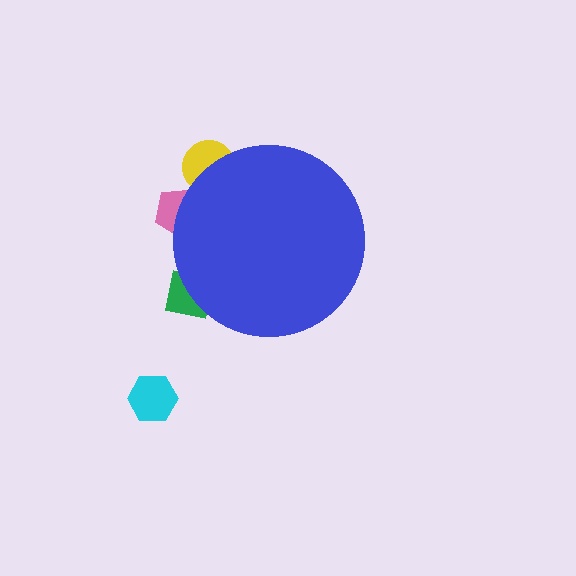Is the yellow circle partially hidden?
Yes, the yellow circle is partially hidden behind the blue circle.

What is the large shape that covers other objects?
A blue circle.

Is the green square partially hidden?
Yes, the green square is partially hidden behind the blue circle.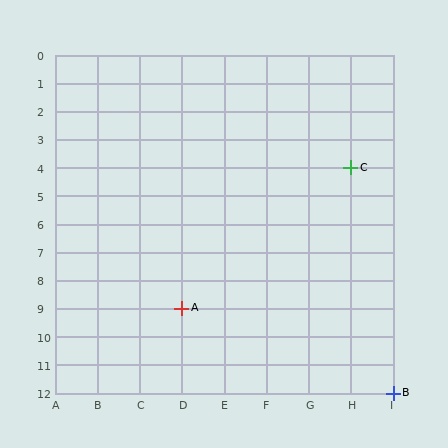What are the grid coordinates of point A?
Point A is at grid coordinates (D, 9).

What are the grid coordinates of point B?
Point B is at grid coordinates (I, 12).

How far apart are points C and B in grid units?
Points C and B are 1 column and 8 rows apart (about 8.1 grid units diagonally).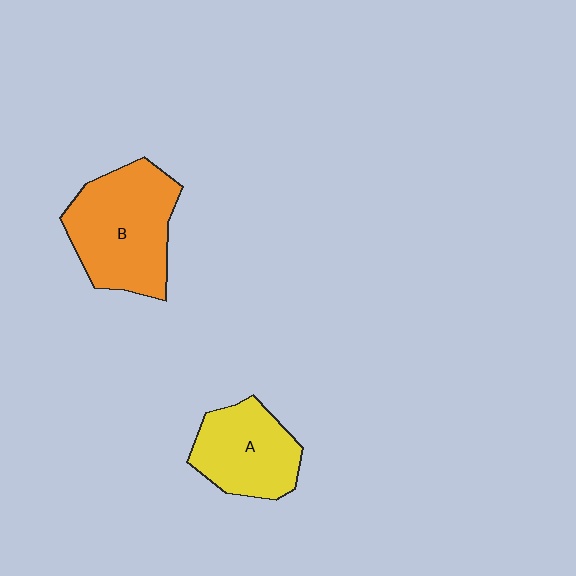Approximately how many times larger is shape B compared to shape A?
Approximately 1.4 times.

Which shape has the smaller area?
Shape A (yellow).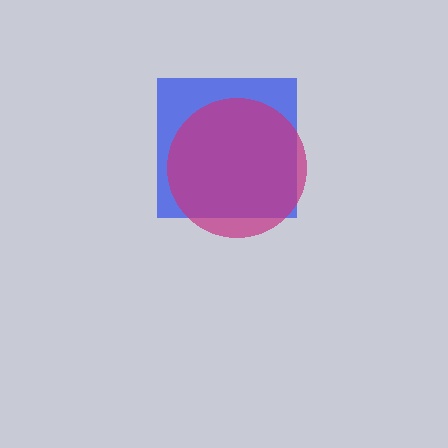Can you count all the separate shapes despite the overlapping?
Yes, there are 2 separate shapes.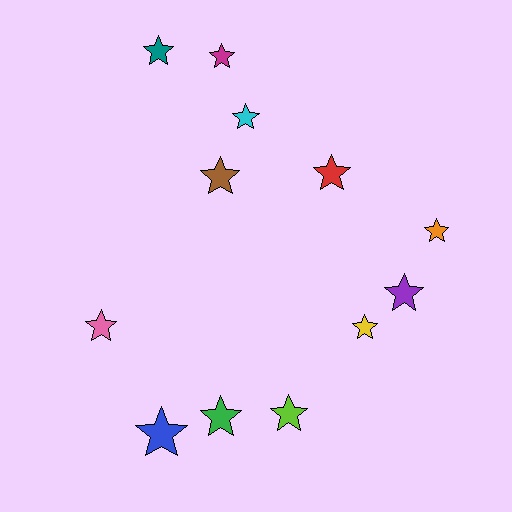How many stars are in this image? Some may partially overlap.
There are 12 stars.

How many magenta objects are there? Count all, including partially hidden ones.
There is 1 magenta object.